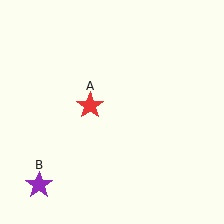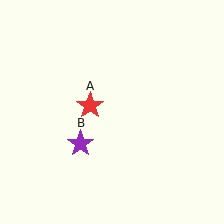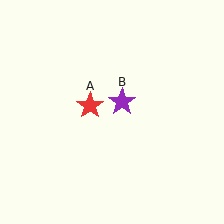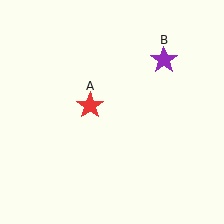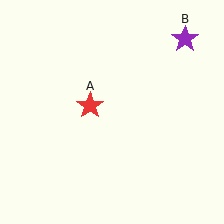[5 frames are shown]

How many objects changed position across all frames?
1 object changed position: purple star (object B).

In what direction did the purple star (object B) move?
The purple star (object B) moved up and to the right.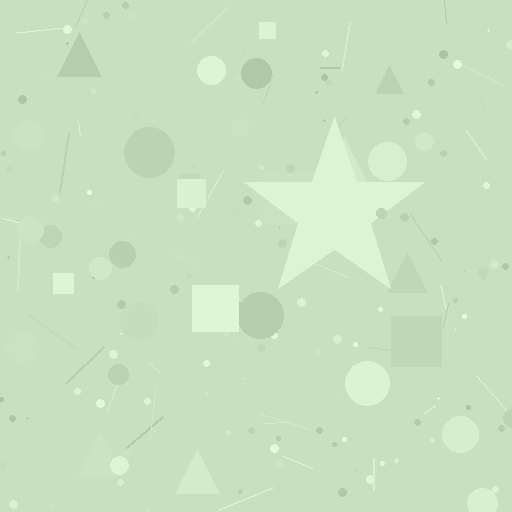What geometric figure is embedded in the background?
A star is embedded in the background.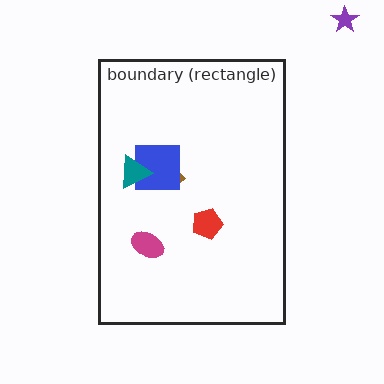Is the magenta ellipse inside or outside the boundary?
Inside.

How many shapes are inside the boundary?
5 inside, 1 outside.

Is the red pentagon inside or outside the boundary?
Inside.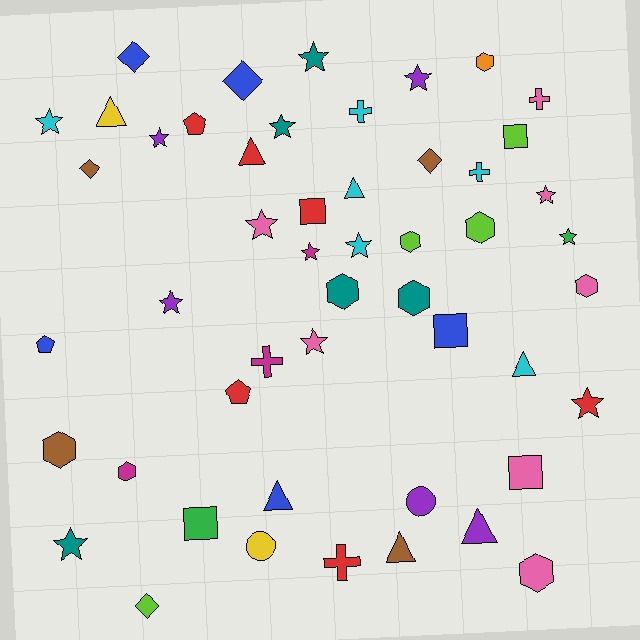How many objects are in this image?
There are 50 objects.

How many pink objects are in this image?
There are 7 pink objects.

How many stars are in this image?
There are 14 stars.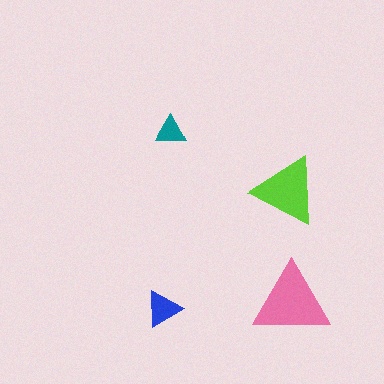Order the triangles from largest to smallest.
the pink one, the lime one, the blue one, the teal one.